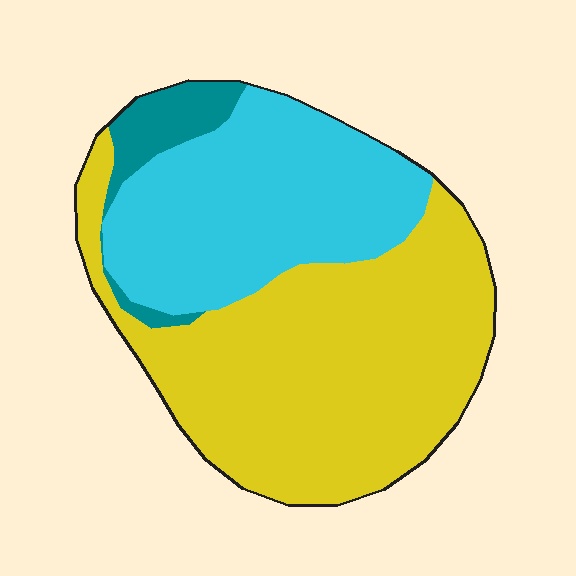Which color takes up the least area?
Teal, at roughly 5%.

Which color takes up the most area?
Yellow, at roughly 55%.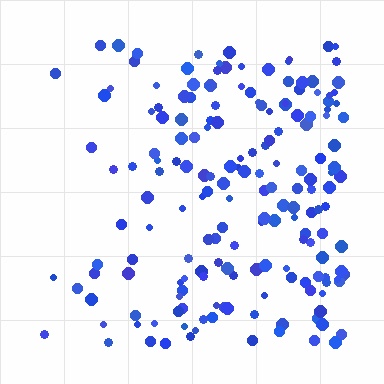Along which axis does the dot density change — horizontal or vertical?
Horizontal.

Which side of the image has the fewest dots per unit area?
The left.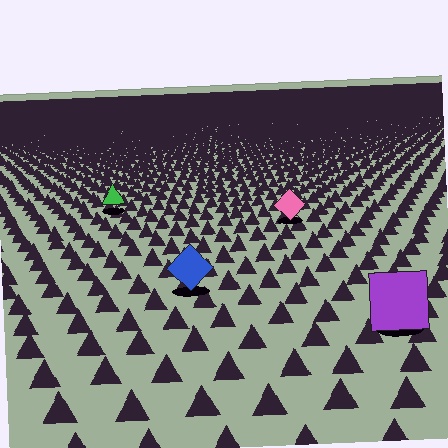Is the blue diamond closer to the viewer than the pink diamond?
Yes. The blue diamond is closer — you can tell from the texture gradient: the ground texture is coarser near it.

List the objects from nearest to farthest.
From nearest to farthest: the purple square, the blue diamond, the pink diamond, the green triangle.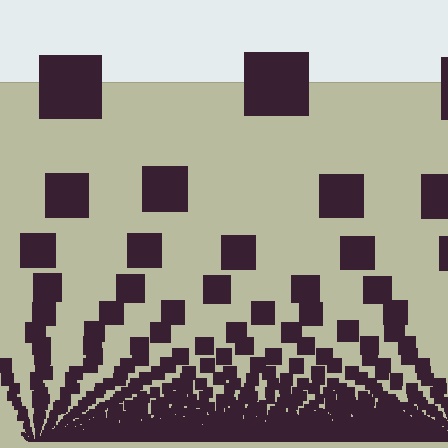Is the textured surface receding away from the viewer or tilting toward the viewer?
The surface appears to tilt toward the viewer. Texture elements get larger and sparser toward the top.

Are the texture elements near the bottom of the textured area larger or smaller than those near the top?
Smaller. The gradient is inverted — elements near the bottom are smaller and denser.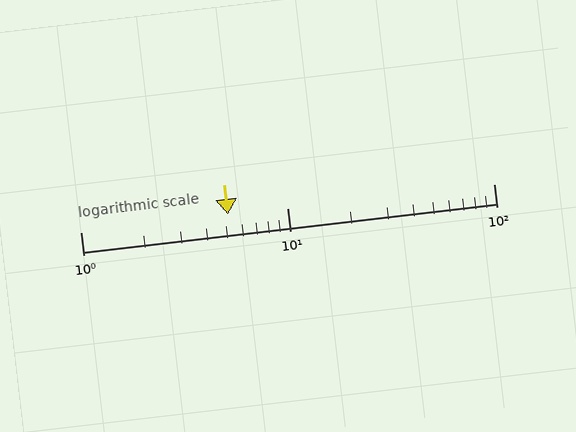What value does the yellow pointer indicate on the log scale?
The pointer indicates approximately 5.2.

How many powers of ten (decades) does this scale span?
The scale spans 2 decades, from 1 to 100.